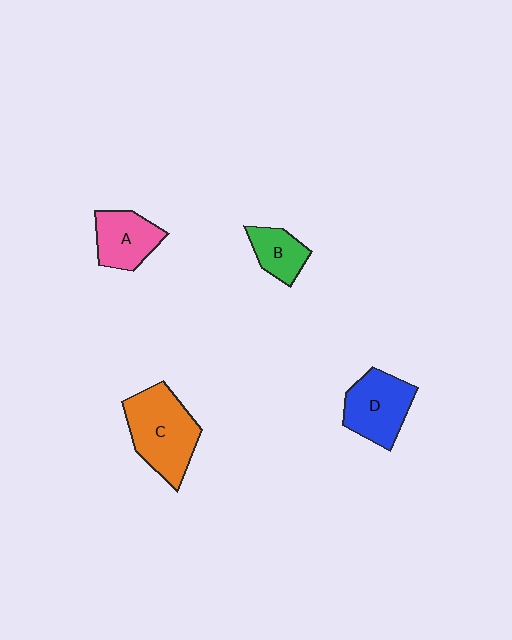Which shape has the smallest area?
Shape B (green).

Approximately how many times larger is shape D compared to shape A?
Approximately 1.2 times.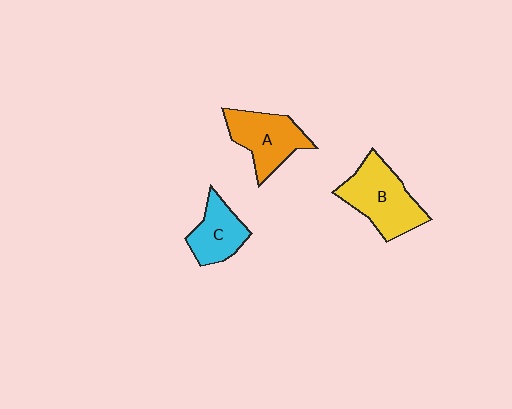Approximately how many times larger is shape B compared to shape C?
Approximately 1.5 times.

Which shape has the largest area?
Shape B (yellow).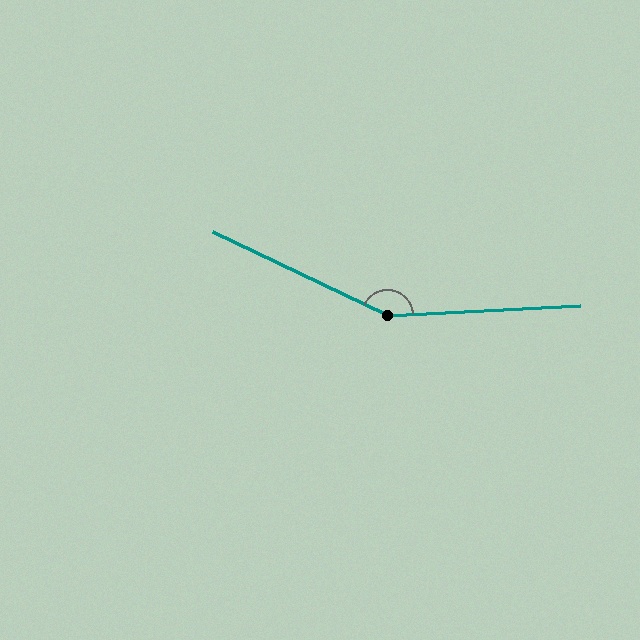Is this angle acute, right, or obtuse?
It is obtuse.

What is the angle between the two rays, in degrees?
Approximately 151 degrees.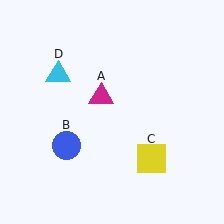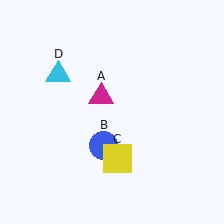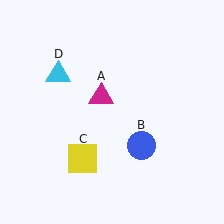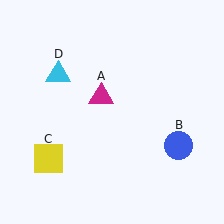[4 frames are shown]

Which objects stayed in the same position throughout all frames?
Magenta triangle (object A) and cyan triangle (object D) remained stationary.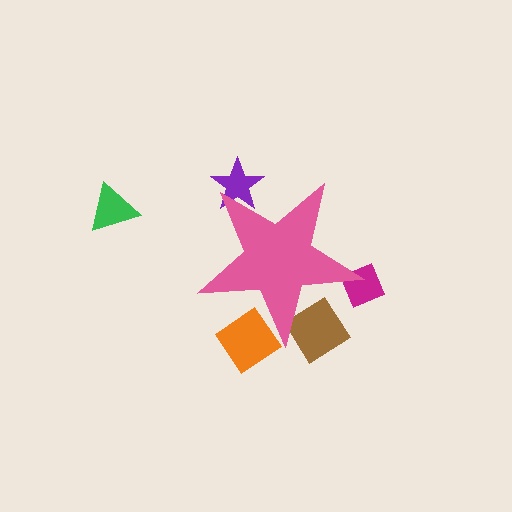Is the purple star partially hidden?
Yes, the purple star is partially hidden behind the pink star.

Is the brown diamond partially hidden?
Yes, the brown diamond is partially hidden behind the pink star.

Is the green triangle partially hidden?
No, the green triangle is fully visible.